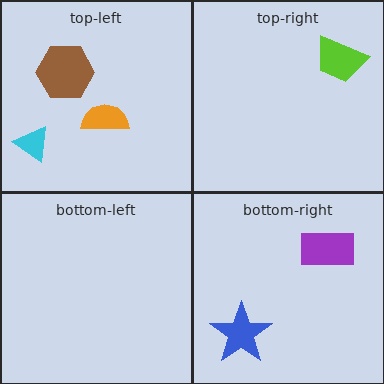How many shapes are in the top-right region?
1.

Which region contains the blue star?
The bottom-right region.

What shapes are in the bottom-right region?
The purple rectangle, the blue star.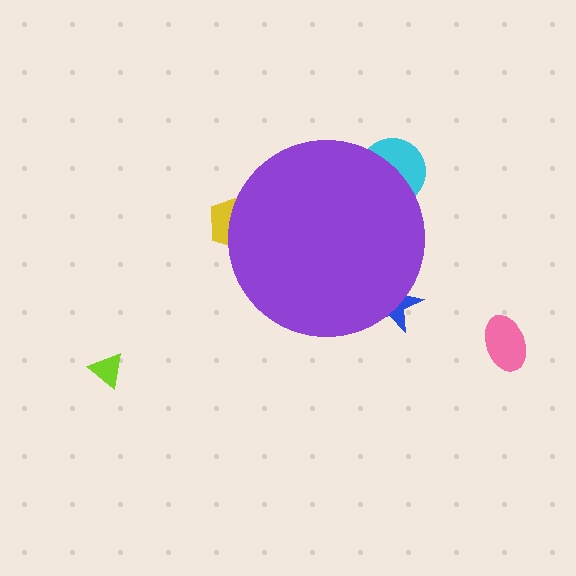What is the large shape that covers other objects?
A purple circle.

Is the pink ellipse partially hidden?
No, the pink ellipse is fully visible.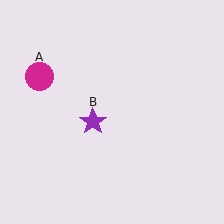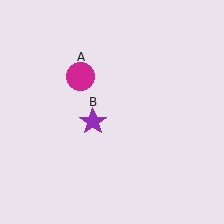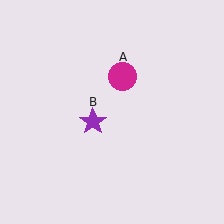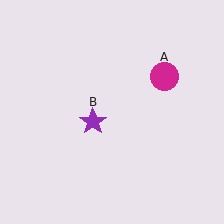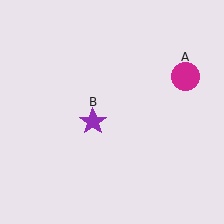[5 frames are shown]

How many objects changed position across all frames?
1 object changed position: magenta circle (object A).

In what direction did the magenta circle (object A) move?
The magenta circle (object A) moved right.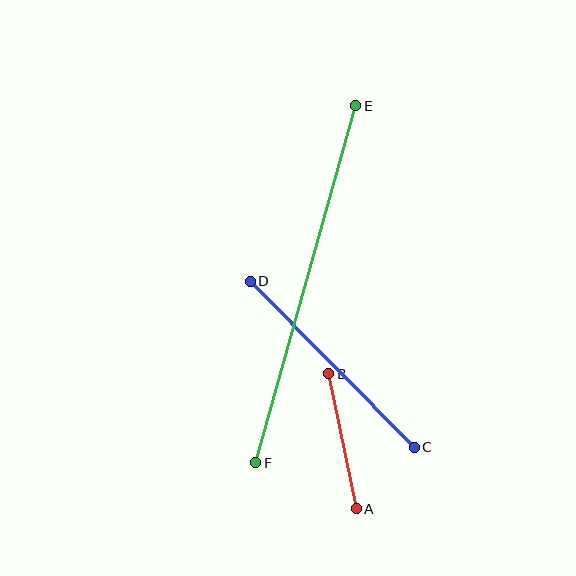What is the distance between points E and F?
The distance is approximately 371 pixels.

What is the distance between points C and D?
The distance is approximately 233 pixels.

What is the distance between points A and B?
The distance is approximately 138 pixels.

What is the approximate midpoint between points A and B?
The midpoint is at approximately (342, 441) pixels.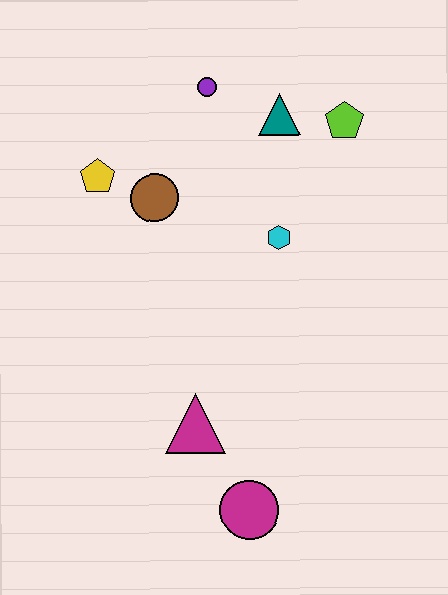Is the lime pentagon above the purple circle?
No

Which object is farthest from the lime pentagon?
The magenta circle is farthest from the lime pentagon.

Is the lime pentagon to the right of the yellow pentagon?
Yes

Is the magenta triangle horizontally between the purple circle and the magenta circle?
No